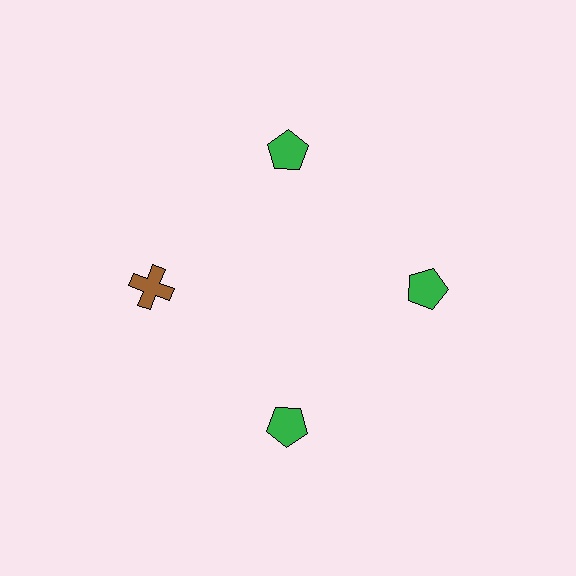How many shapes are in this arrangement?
There are 4 shapes arranged in a ring pattern.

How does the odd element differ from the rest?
It differs in both color (brown instead of green) and shape (cross instead of pentagon).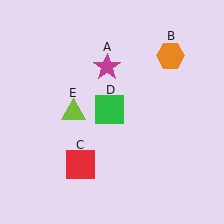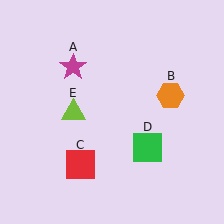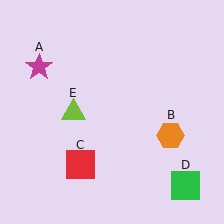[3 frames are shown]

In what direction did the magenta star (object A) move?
The magenta star (object A) moved left.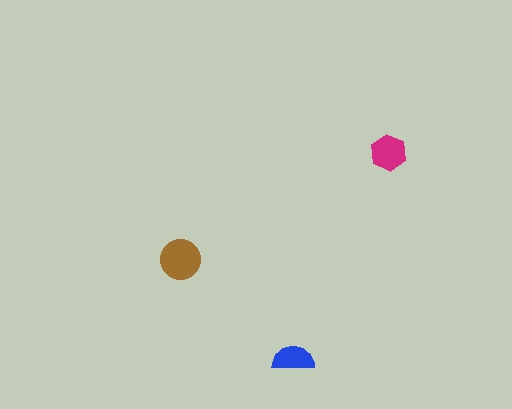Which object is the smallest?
The blue semicircle.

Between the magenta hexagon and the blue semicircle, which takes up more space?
The magenta hexagon.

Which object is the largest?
The brown circle.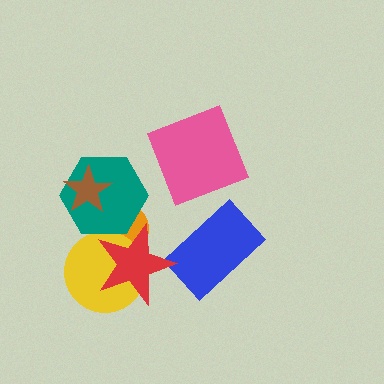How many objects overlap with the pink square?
0 objects overlap with the pink square.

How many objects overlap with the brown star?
1 object overlaps with the brown star.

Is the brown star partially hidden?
No, no other shape covers it.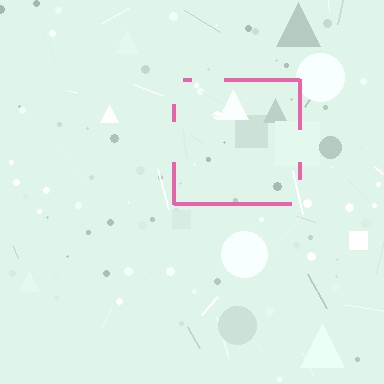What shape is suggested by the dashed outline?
The dashed outline suggests a square.